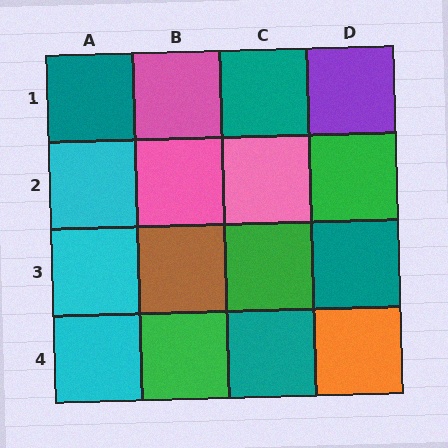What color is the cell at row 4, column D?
Orange.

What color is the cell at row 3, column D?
Teal.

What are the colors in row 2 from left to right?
Cyan, pink, pink, green.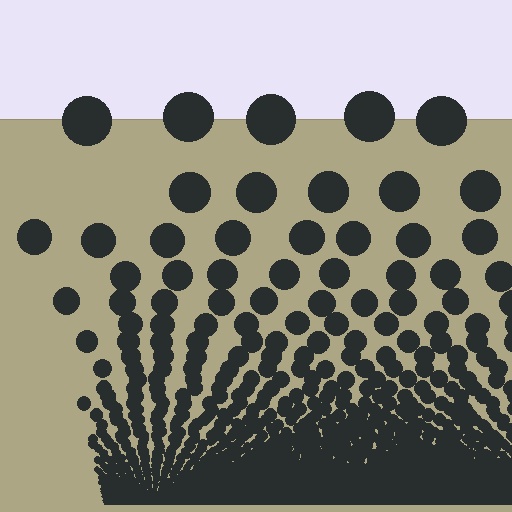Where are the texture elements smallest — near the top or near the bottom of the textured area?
Near the bottom.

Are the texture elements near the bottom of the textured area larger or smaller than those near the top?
Smaller. The gradient is inverted — elements near the bottom are smaller and denser.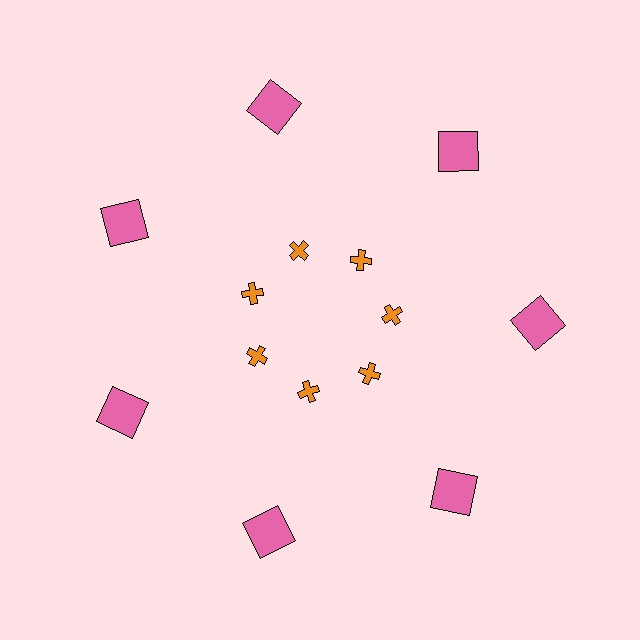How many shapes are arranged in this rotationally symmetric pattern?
There are 14 shapes, arranged in 7 groups of 2.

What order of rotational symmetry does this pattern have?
This pattern has 7-fold rotational symmetry.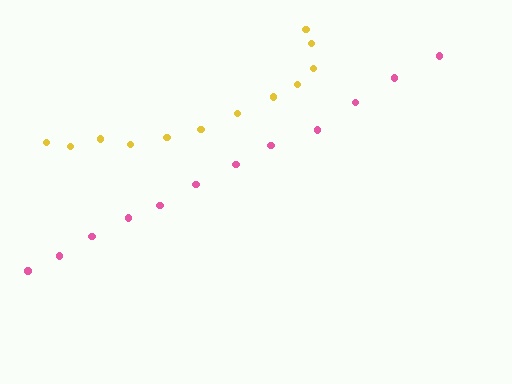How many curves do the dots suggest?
There are 2 distinct paths.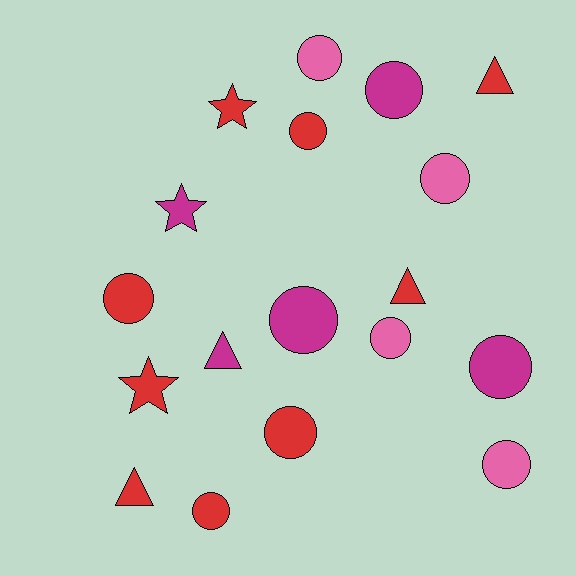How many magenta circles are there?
There are 3 magenta circles.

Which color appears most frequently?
Red, with 9 objects.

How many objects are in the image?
There are 18 objects.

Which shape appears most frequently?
Circle, with 11 objects.